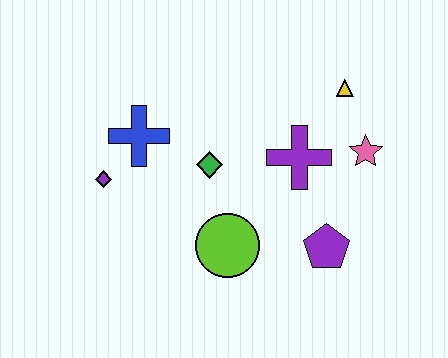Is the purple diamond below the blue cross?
Yes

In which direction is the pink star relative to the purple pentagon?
The pink star is above the purple pentagon.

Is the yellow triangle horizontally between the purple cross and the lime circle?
No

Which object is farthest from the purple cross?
The purple diamond is farthest from the purple cross.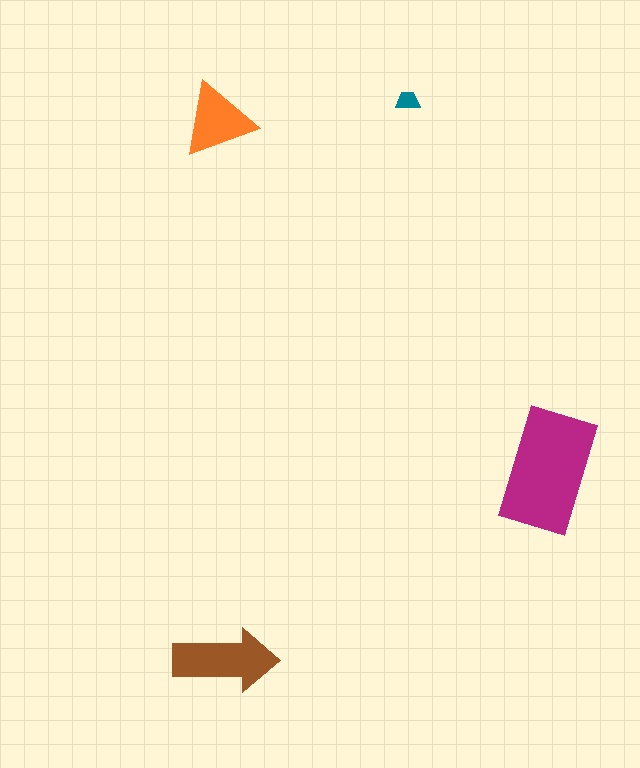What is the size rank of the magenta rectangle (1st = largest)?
1st.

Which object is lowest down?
The brown arrow is bottommost.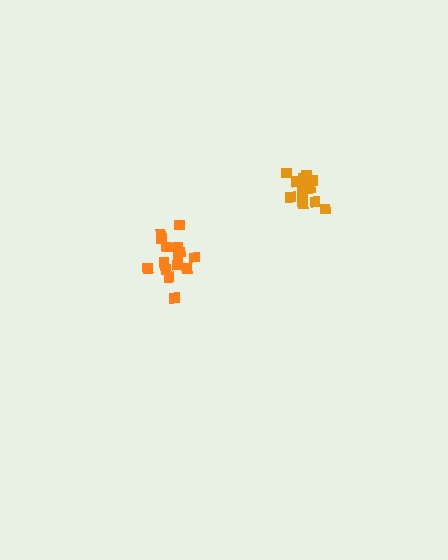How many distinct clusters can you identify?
There are 2 distinct clusters.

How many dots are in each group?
Group 1: 15 dots, Group 2: 13 dots (28 total).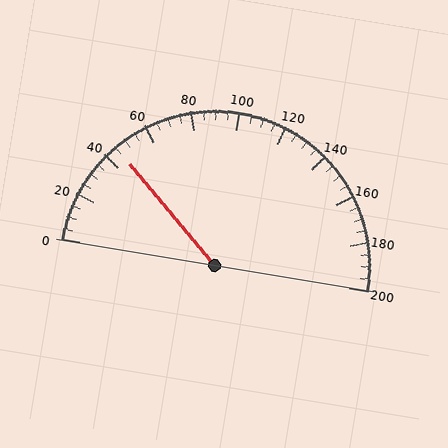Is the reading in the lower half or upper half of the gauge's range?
The reading is in the lower half of the range (0 to 200).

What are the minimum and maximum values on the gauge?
The gauge ranges from 0 to 200.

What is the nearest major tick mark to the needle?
The nearest major tick mark is 40.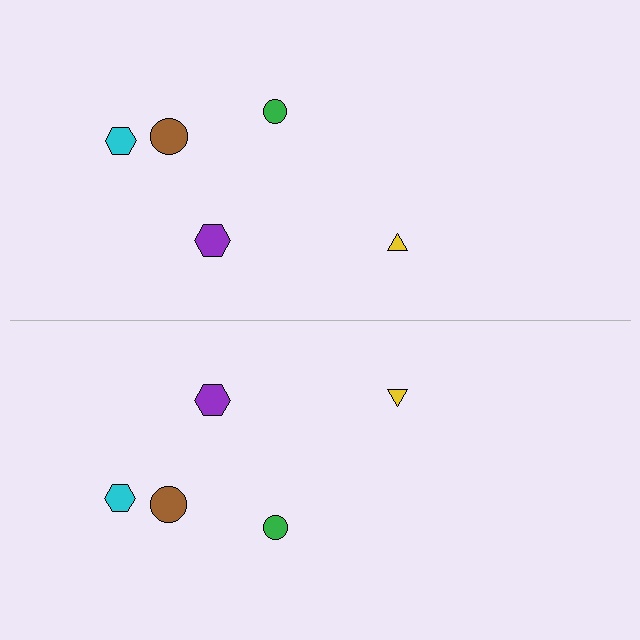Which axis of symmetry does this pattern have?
The pattern has a horizontal axis of symmetry running through the center of the image.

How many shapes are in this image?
There are 10 shapes in this image.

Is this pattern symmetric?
Yes, this pattern has bilateral (reflection) symmetry.